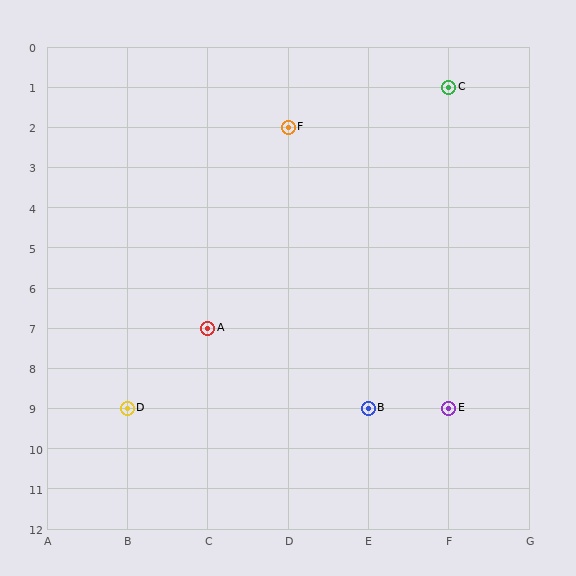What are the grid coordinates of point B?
Point B is at grid coordinates (E, 9).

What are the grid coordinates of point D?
Point D is at grid coordinates (B, 9).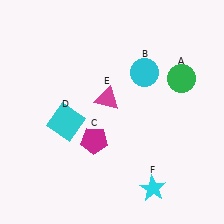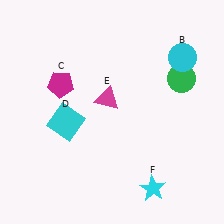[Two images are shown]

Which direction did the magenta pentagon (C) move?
The magenta pentagon (C) moved up.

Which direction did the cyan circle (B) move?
The cyan circle (B) moved right.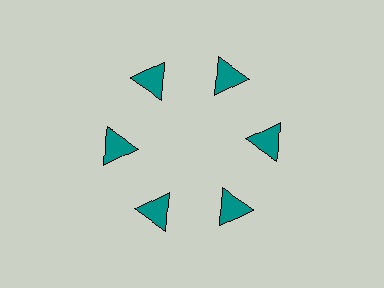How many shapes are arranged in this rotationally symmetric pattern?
There are 6 shapes, arranged in 6 groups of 1.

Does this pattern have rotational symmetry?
Yes, this pattern has 6-fold rotational symmetry. It looks the same after rotating 60 degrees around the center.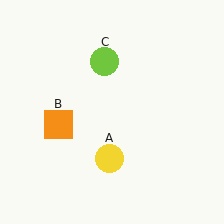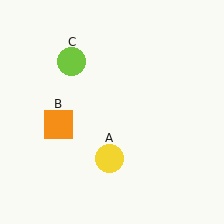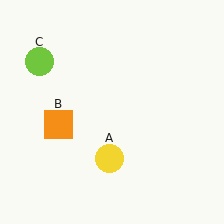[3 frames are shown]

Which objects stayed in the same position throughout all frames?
Yellow circle (object A) and orange square (object B) remained stationary.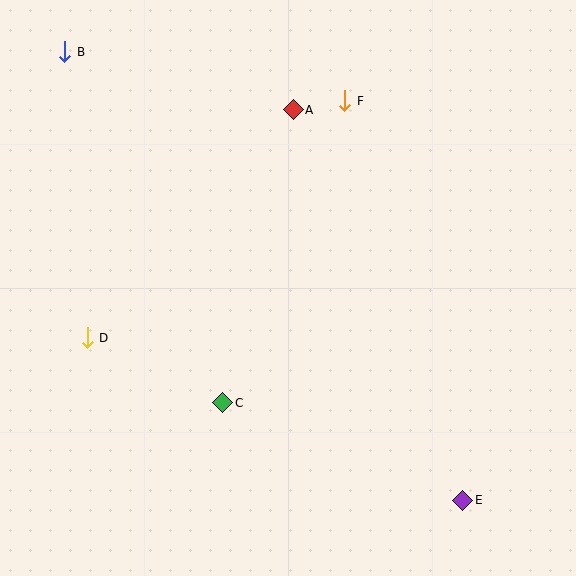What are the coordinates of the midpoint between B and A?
The midpoint between B and A is at (179, 81).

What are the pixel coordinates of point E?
Point E is at (463, 500).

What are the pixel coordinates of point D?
Point D is at (87, 338).